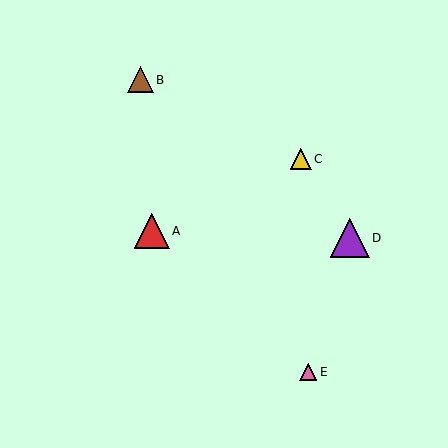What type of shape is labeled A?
Shape A is a red triangle.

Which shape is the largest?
The purple triangle (labeled D) is the largest.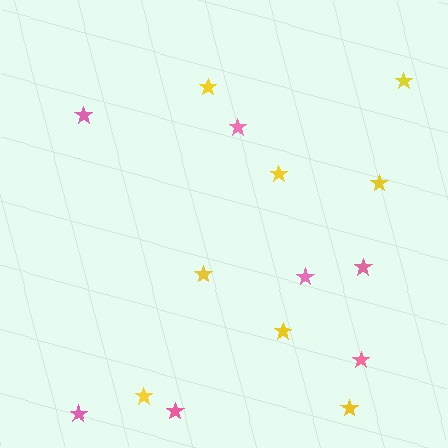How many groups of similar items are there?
There are 2 groups: one group of yellow stars (8) and one group of pink stars (7).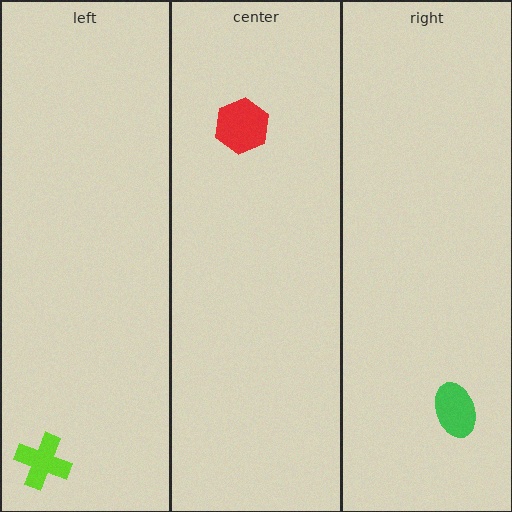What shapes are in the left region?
The lime cross.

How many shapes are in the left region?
1.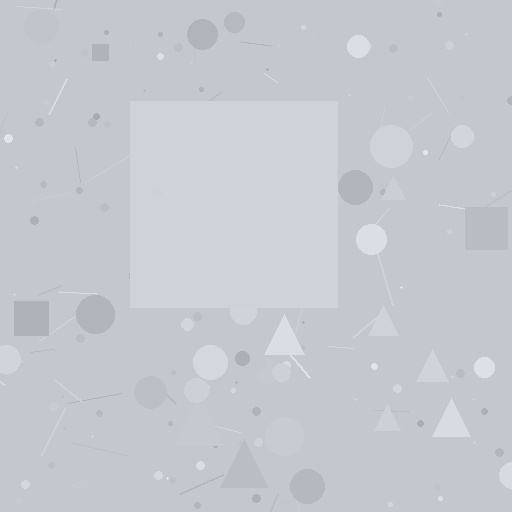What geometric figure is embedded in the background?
A square is embedded in the background.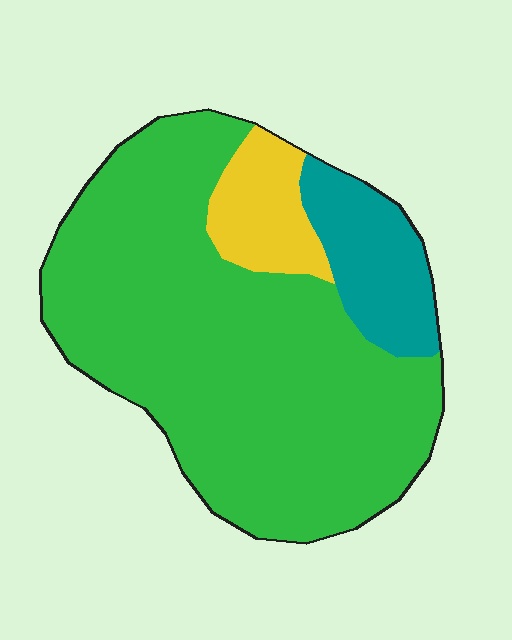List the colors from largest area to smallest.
From largest to smallest: green, teal, yellow.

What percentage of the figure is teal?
Teal covers around 15% of the figure.